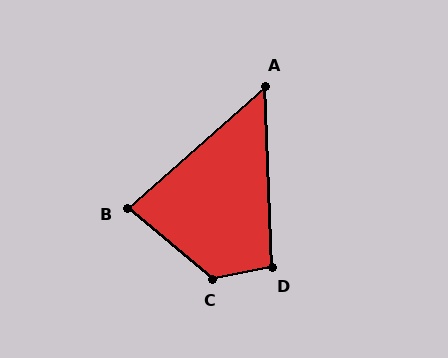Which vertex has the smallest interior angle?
A, at approximately 51 degrees.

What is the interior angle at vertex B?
Approximately 81 degrees (acute).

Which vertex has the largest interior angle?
C, at approximately 129 degrees.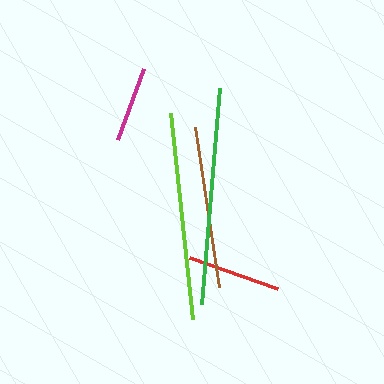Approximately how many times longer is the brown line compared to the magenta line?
The brown line is approximately 2.2 times the length of the magenta line.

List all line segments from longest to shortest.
From longest to shortest: green, lime, brown, red, magenta.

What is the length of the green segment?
The green segment is approximately 216 pixels long.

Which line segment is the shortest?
The magenta line is the shortest at approximately 75 pixels.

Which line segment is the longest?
The green line is the longest at approximately 216 pixels.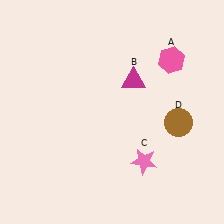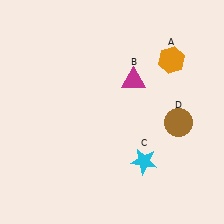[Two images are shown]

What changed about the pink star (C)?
In Image 1, C is pink. In Image 2, it changed to cyan.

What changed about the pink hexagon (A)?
In Image 1, A is pink. In Image 2, it changed to orange.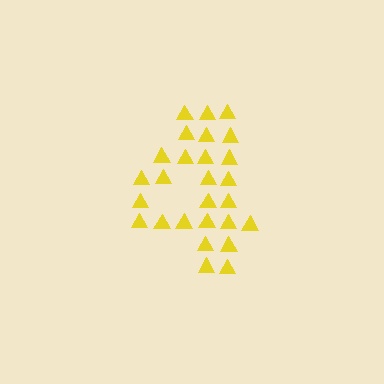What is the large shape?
The large shape is the digit 4.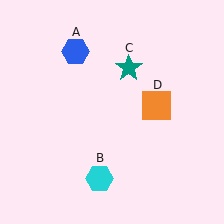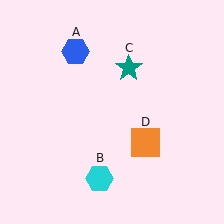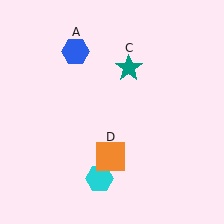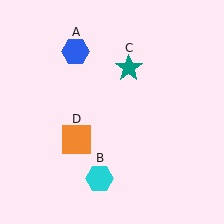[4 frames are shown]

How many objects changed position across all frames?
1 object changed position: orange square (object D).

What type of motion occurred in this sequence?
The orange square (object D) rotated clockwise around the center of the scene.